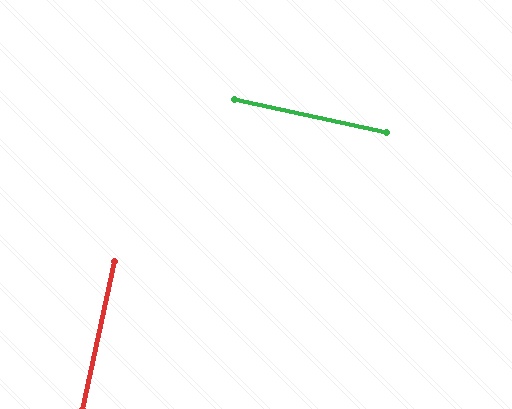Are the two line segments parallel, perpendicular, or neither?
Perpendicular — they meet at approximately 90°.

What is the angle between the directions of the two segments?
Approximately 90 degrees.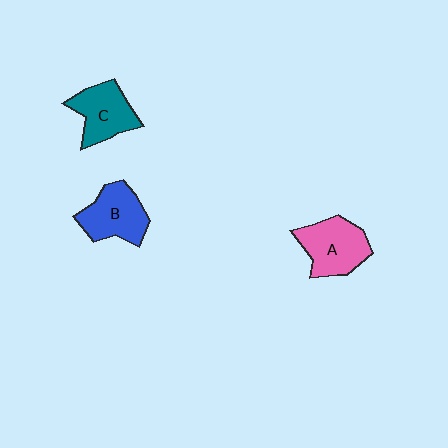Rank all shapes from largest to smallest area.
From largest to smallest: A (pink), B (blue), C (teal).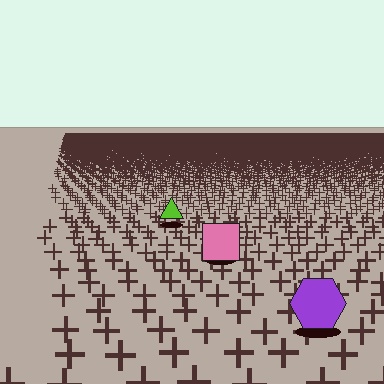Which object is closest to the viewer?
The purple hexagon is closest. The texture marks near it are larger and more spread out.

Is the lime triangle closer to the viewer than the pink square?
No. The pink square is closer — you can tell from the texture gradient: the ground texture is coarser near it.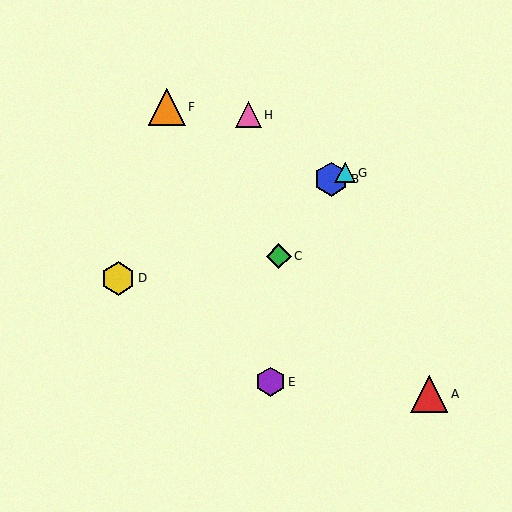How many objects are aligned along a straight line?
3 objects (B, D, G) are aligned along a straight line.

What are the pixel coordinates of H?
Object H is at (248, 115).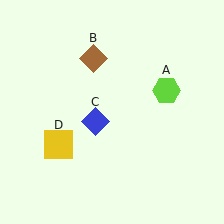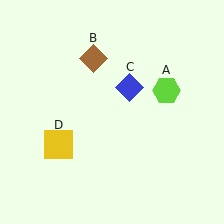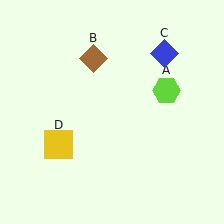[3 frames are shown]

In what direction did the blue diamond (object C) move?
The blue diamond (object C) moved up and to the right.